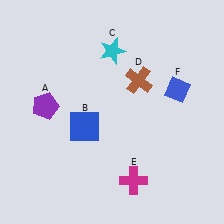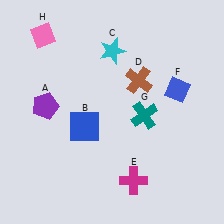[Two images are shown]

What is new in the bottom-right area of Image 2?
A teal cross (G) was added in the bottom-right area of Image 2.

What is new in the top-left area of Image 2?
A pink diamond (H) was added in the top-left area of Image 2.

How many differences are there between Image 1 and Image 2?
There are 2 differences between the two images.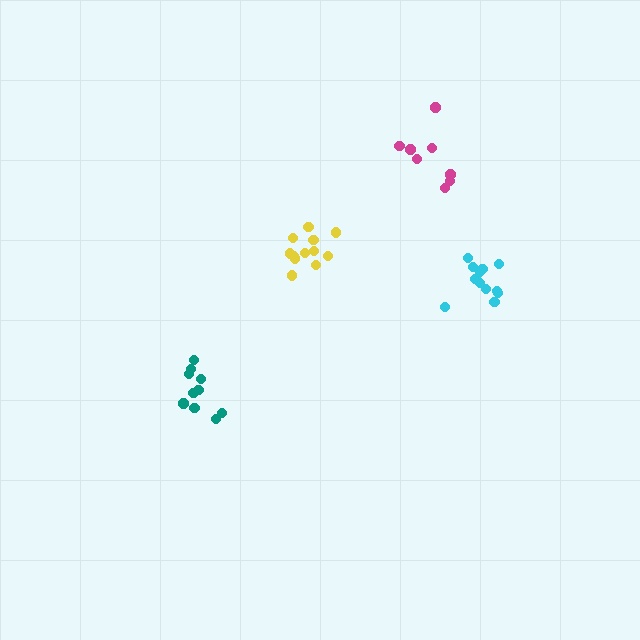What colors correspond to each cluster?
The clusters are colored: teal, cyan, magenta, yellow.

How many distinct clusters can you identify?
There are 4 distinct clusters.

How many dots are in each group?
Group 1: 10 dots, Group 2: 12 dots, Group 3: 8 dots, Group 4: 12 dots (42 total).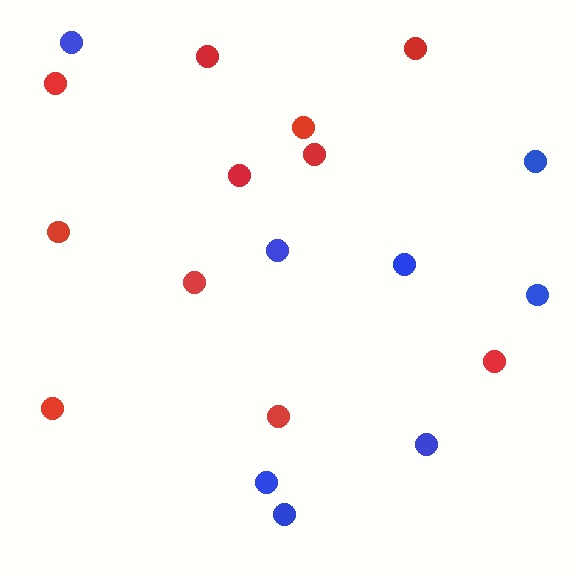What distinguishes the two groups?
There are 2 groups: one group of red circles (11) and one group of blue circles (8).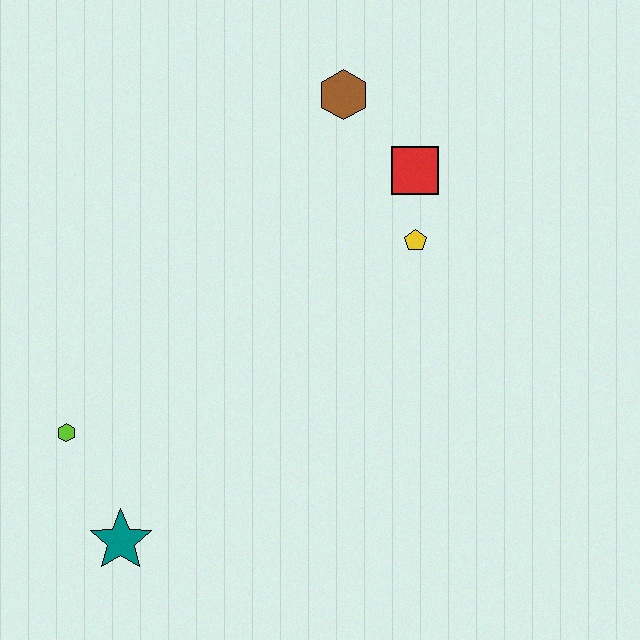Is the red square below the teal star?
No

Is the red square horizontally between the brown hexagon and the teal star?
No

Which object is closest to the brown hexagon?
The red square is closest to the brown hexagon.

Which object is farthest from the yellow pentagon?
The teal star is farthest from the yellow pentagon.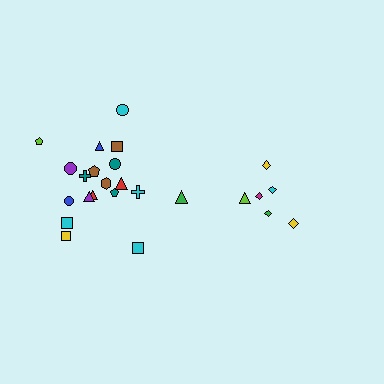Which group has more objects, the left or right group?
The left group.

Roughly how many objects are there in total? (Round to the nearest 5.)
Roughly 25 objects in total.